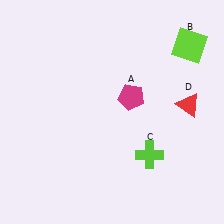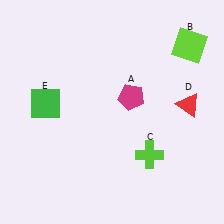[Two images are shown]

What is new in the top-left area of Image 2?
A green square (E) was added in the top-left area of Image 2.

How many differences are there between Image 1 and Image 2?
There is 1 difference between the two images.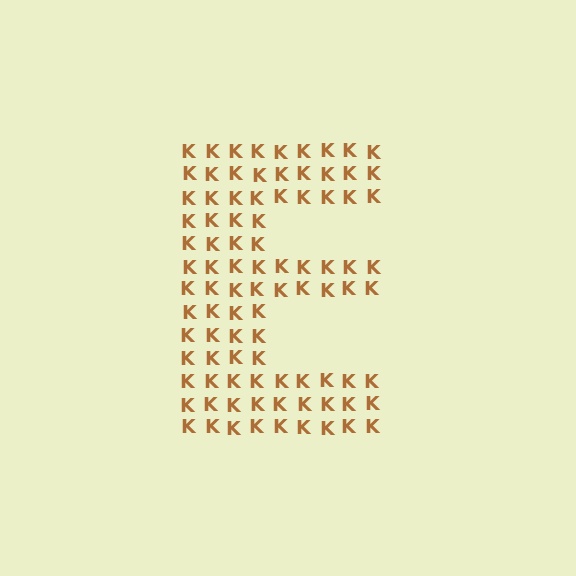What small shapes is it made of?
It is made of small letter K's.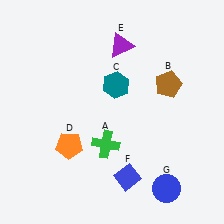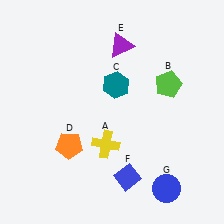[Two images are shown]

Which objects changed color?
A changed from green to yellow. B changed from brown to lime.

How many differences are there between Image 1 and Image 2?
There are 2 differences between the two images.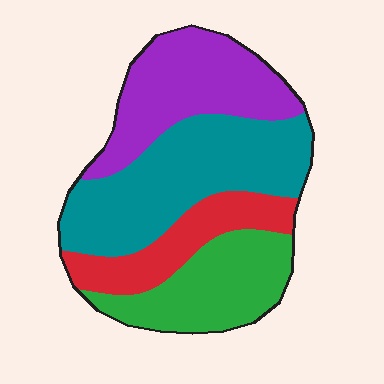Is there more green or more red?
Green.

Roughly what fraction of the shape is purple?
Purple takes up between a quarter and a half of the shape.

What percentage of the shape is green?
Green covers about 20% of the shape.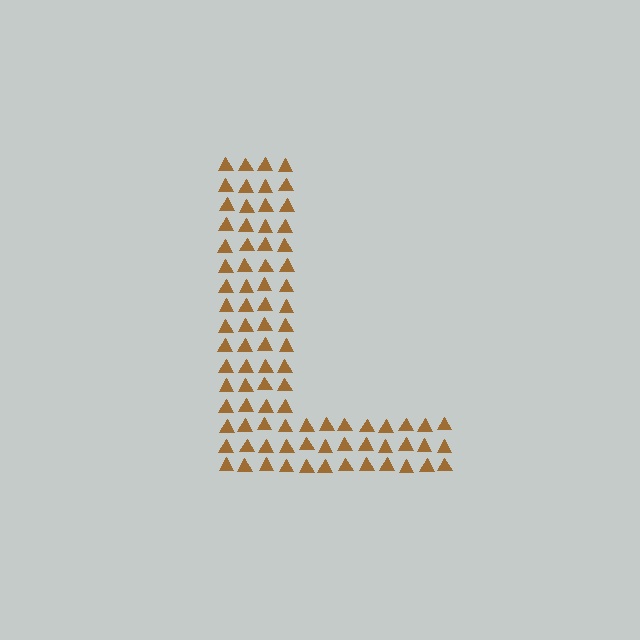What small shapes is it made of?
It is made of small triangles.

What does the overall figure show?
The overall figure shows the letter L.